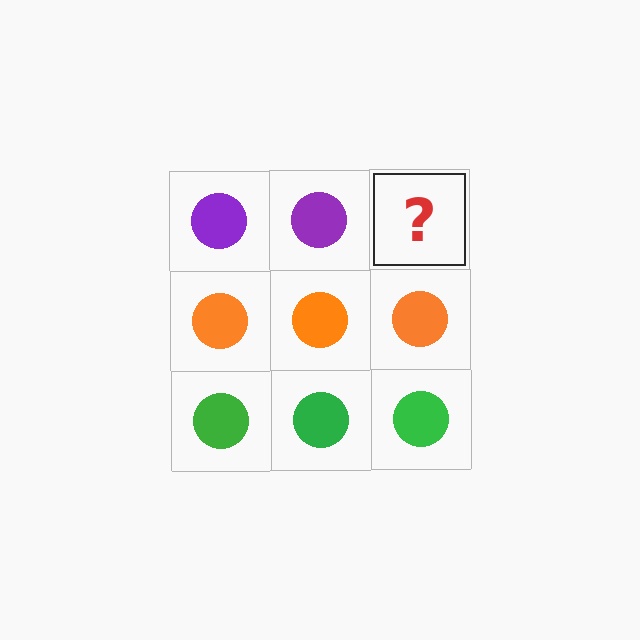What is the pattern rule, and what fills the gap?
The rule is that each row has a consistent color. The gap should be filled with a purple circle.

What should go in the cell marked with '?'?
The missing cell should contain a purple circle.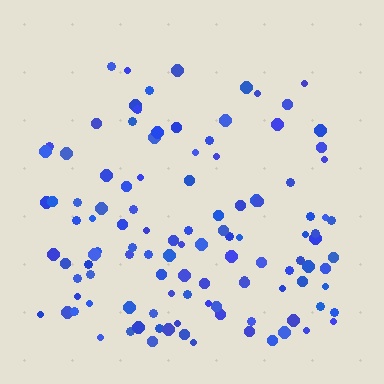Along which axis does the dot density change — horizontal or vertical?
Vertical.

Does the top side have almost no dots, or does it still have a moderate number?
Still a moderate number, just noticeably fewer than the bottom.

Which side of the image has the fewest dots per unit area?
The top.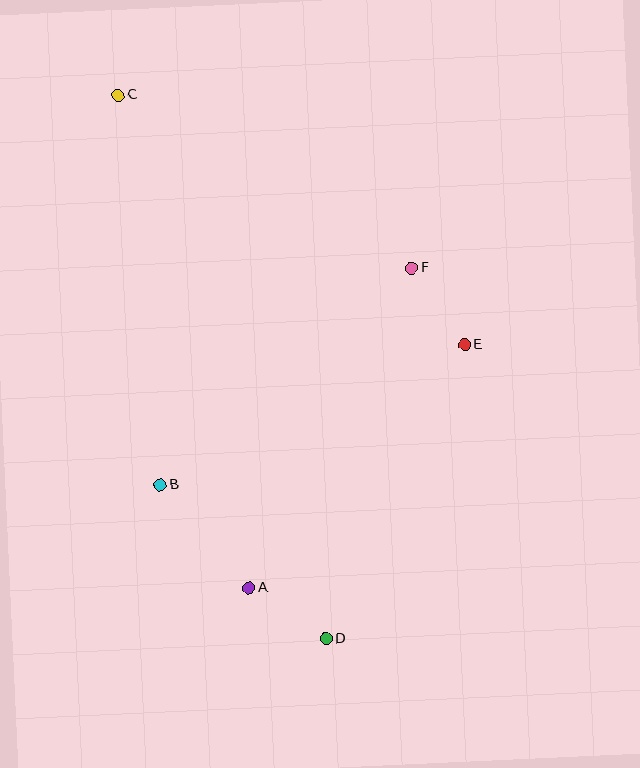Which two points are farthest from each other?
Points C and D are farthest from each other.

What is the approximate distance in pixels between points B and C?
The distance between B and C is approximately 392 pixels.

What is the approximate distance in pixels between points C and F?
The distance between C and F is approximately 340 pixels.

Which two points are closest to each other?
Points A and D are closest to each other.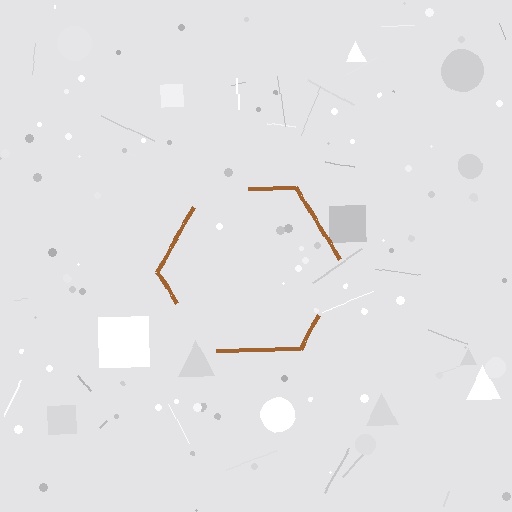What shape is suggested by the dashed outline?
The dashed outline suggests a hexagon.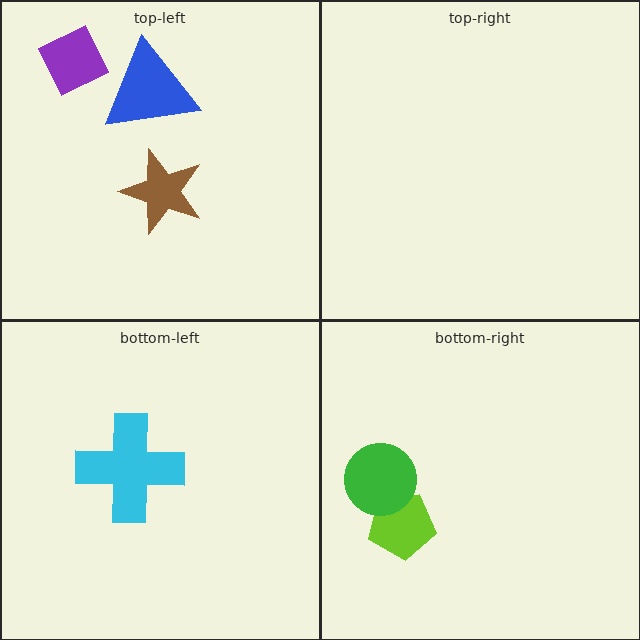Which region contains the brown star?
The top-left region.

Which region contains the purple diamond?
The top-left region.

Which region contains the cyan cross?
The bottom-left region.